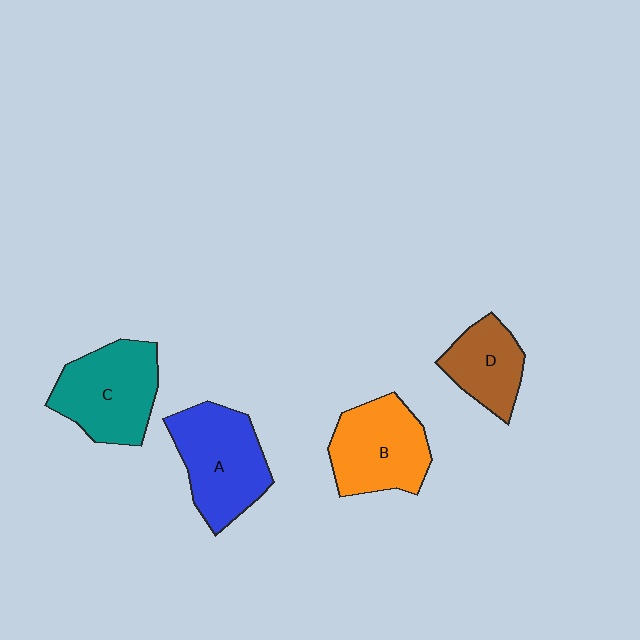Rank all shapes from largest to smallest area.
From largest to smallest: A (blue), C (teal), B (orange), D (brown).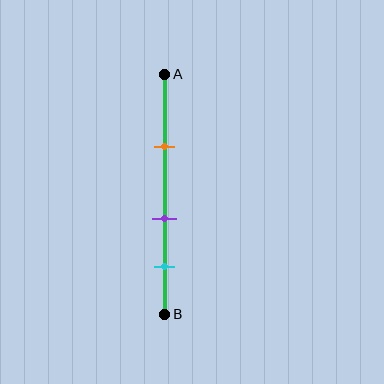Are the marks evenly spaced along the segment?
Yes, the marks are approximately evenly spaced.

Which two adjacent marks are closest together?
The purple and cyan marks are the closest adjacent pair.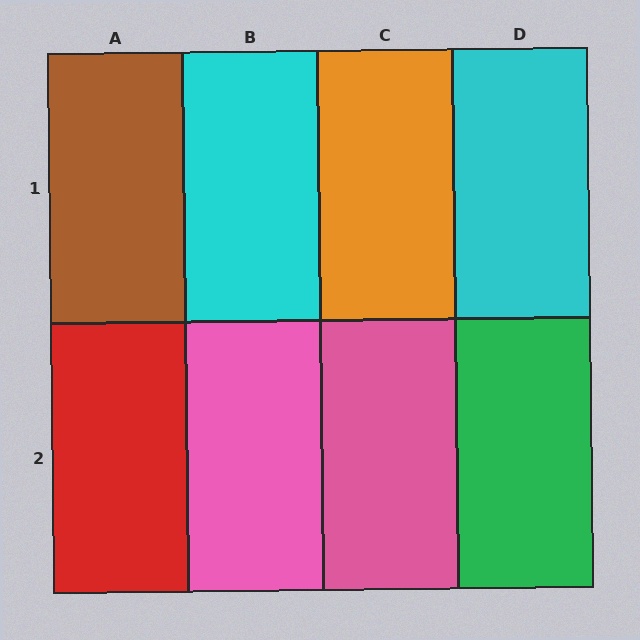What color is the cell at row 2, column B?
Pink.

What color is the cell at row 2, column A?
Red.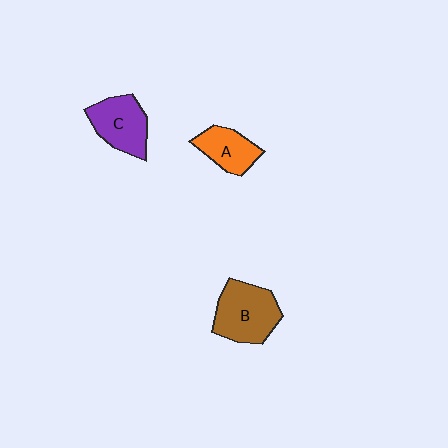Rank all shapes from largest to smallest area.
From largest to smallest: B (brown), C (purple), A (orange).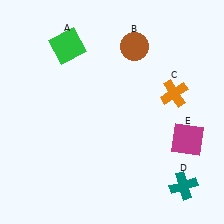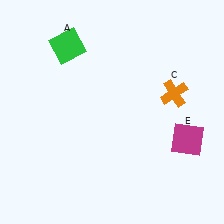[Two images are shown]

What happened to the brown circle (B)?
The brown circle (B) was removed in Image 2. It was in the top-right area of Image 1.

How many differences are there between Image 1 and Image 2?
There are 2 differences between the two images.